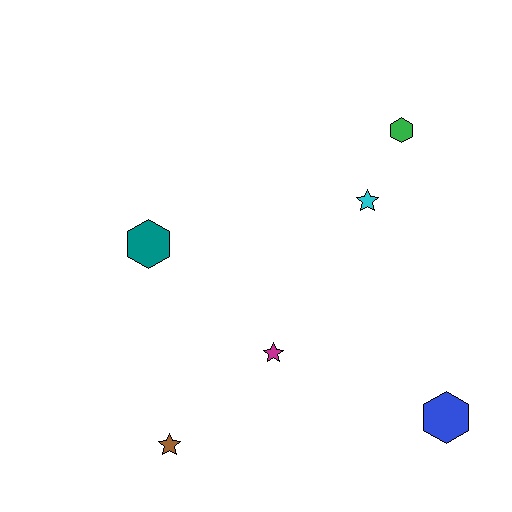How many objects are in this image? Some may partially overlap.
There are 6 objects.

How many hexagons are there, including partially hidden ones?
There are 3 hexagons.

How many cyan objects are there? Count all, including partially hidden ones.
There is 1 cyan object.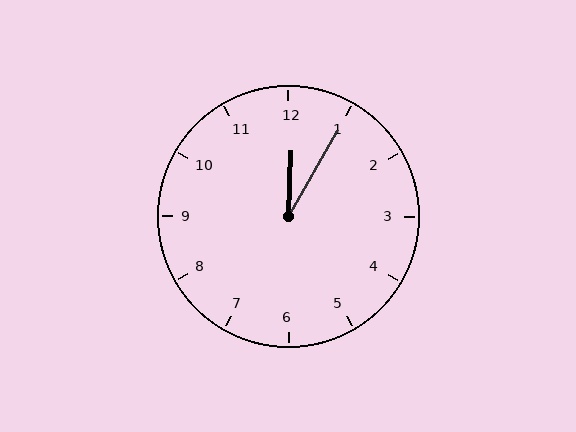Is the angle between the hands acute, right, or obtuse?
It is acute.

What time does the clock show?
12:05.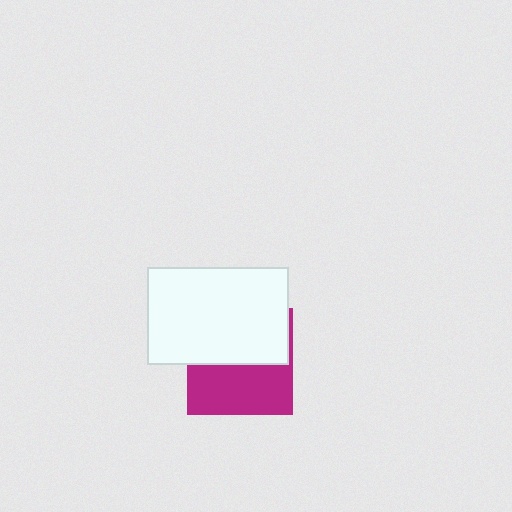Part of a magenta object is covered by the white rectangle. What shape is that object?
It is a square.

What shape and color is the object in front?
The object in front is a white rectangle.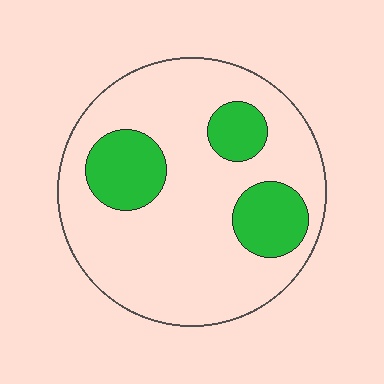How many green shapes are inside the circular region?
3.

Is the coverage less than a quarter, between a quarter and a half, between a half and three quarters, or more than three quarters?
Less than a quarter.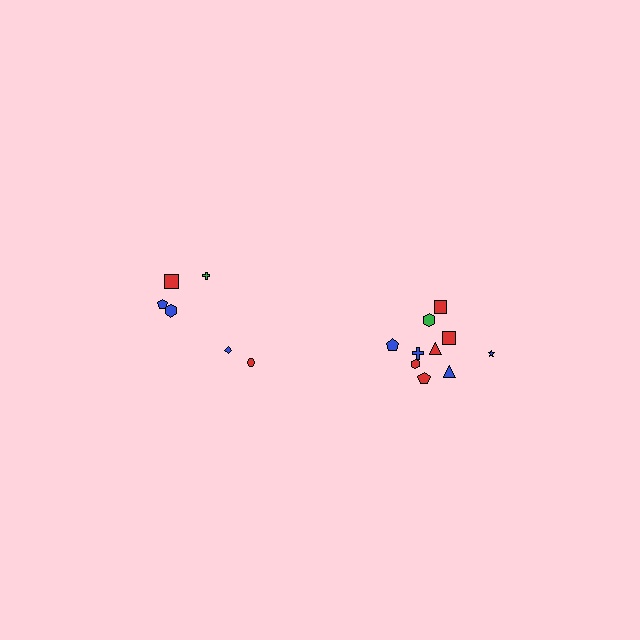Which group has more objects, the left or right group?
The right group.